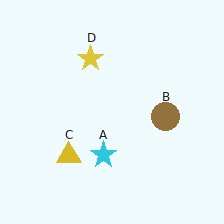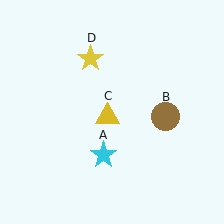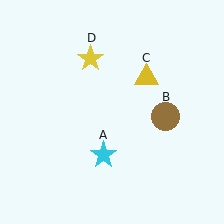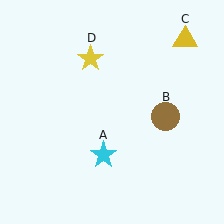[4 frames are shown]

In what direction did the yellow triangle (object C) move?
The yellow triangle (object C) moved up and to the right.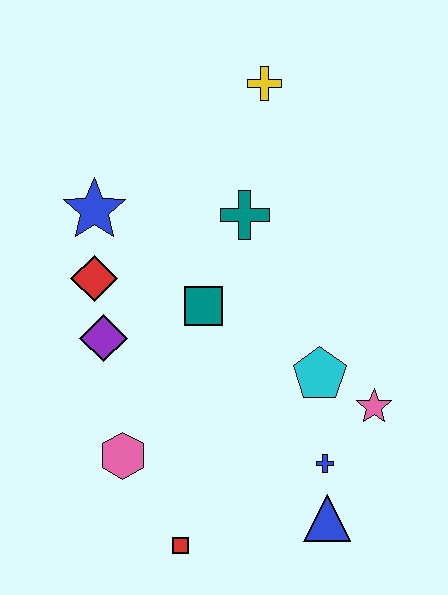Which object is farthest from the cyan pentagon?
The yellow cross is farthest from the cyan pentagon.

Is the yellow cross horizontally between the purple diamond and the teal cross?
No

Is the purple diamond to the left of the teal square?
Yes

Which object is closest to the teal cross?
The teal square is closest to the teal cross.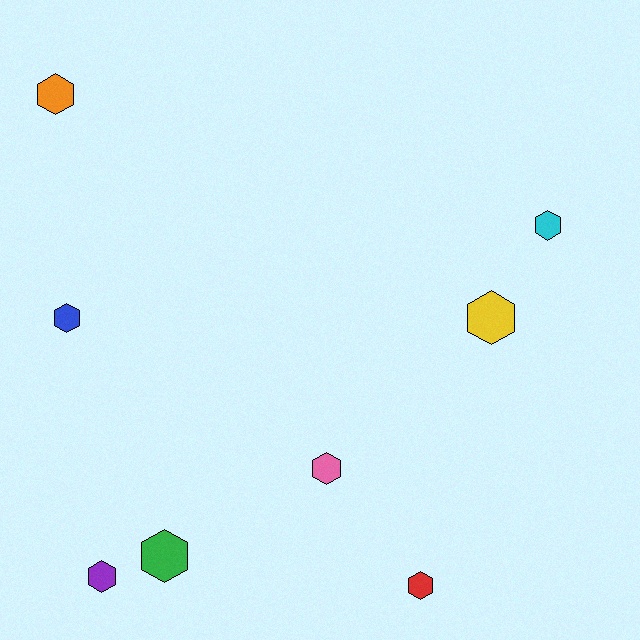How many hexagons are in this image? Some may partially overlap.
There are 8 hexagons.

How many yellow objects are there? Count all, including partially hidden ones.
There is 1 yellow object.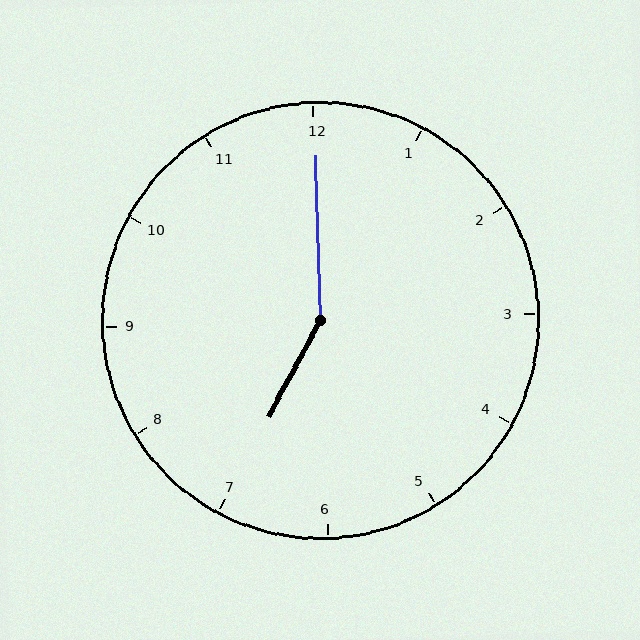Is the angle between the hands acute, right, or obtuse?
It is obtuse.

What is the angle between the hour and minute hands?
Approximately 150 degrees.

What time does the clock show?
7:00.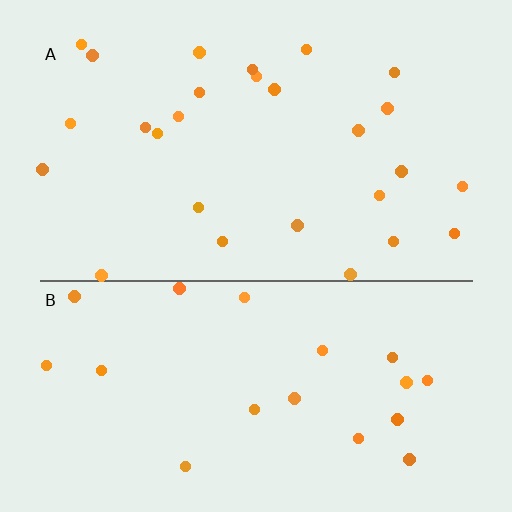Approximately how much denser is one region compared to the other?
Approximately 1.4× — region A over region B.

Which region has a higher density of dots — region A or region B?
A (the top).